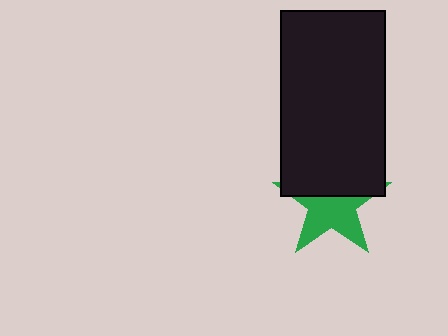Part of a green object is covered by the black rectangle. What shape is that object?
It is a star.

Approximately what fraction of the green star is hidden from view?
Roughly 46% of the green star is hidden behind the black rectangle.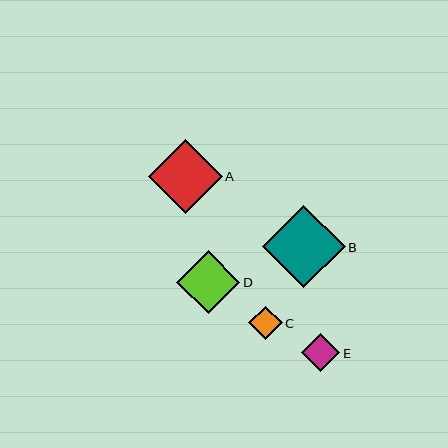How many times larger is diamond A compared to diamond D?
Diamond A is approximately 1.2 times the size of diamond D.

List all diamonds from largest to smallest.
From largest to smallest: B, A, D, E, C.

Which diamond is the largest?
Diamond B is the largest with a size of approximately 83 pixels.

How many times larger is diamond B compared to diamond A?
Diamond B is approximately 1.1 times the size of diamond A.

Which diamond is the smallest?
Diamond C is the smallest with a size of approximately 33 pixels.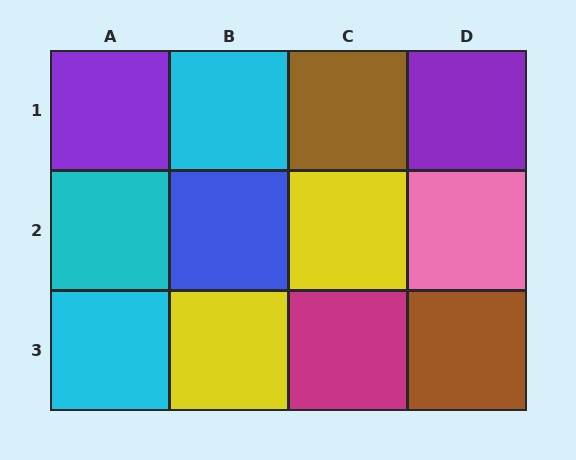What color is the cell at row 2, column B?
Blue.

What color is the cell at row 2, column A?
Cyan.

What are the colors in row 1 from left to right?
Purple, cyan, brown, purple.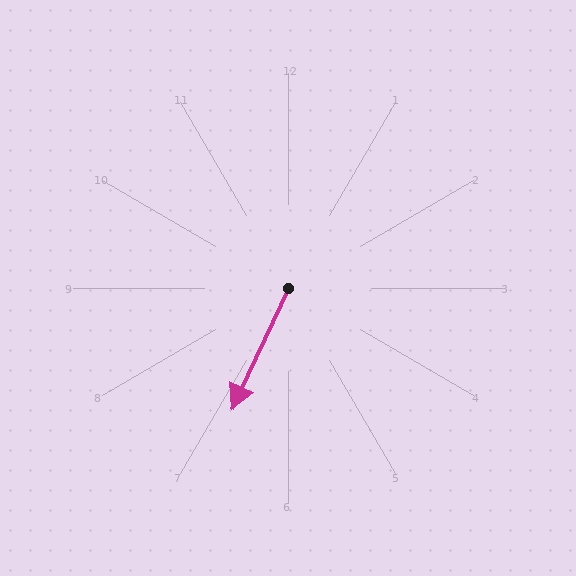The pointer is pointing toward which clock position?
Roughly 7 o'clock.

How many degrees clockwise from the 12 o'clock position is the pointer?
Approximately 205 degrees.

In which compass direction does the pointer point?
Southwest.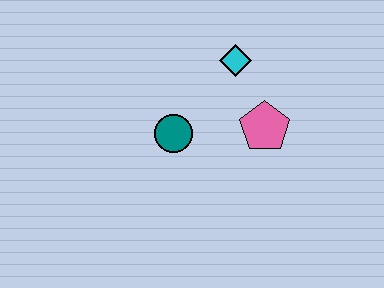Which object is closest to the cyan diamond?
The pink pentagon is closest to the cyan diamond.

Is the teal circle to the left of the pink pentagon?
Yes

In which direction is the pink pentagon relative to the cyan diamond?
The pink pentagon is below the cyan diamond.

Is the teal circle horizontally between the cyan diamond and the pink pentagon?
No